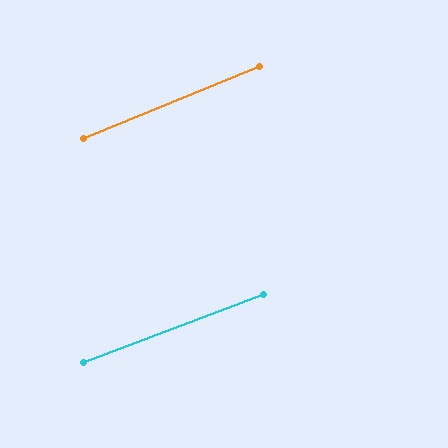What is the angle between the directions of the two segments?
Approximately 1 degree.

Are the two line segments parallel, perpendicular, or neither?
Parallel — their directions differ by only 1.5°.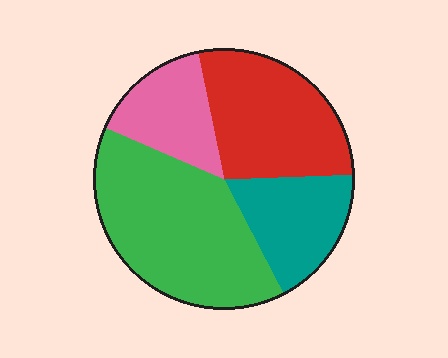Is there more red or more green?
Green.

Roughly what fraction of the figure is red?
Red takes up between a sixth and a third of the figure.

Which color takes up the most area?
Green, at roughly 40%.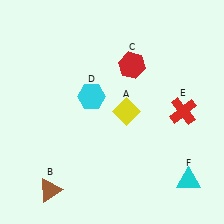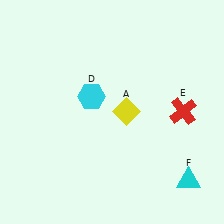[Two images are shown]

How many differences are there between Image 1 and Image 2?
There are 2 differences between the two images.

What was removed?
The brown triangle (B), the red hexagon (C) were removed in Image 2.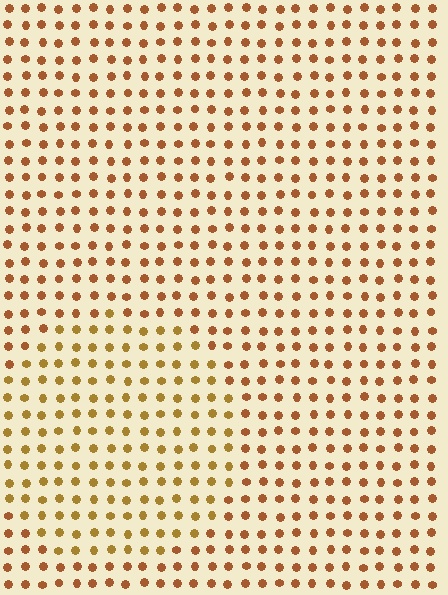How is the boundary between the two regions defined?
The boundary is defined purely by a slight shift in hue (about 21 degrees). Spacing, size, and orientation are identical on both sides.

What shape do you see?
I see a circle.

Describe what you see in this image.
The image is filled with small brown elements in a uniform arrangement. A circle-shaped region is visible where the elements are tinted to a slightly different hue, forming a subtle color boundary.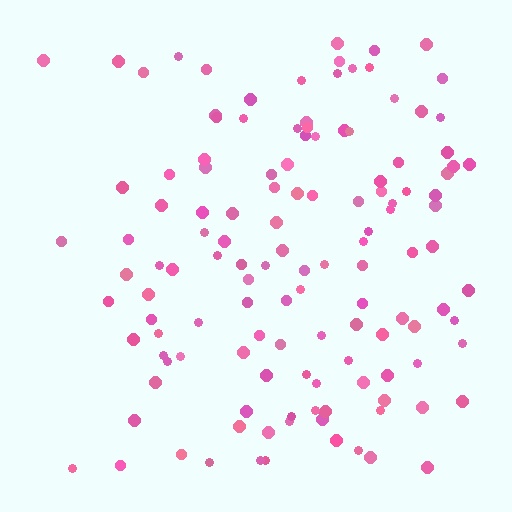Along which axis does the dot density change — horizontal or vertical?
Horizontal.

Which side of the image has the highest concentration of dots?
The right.